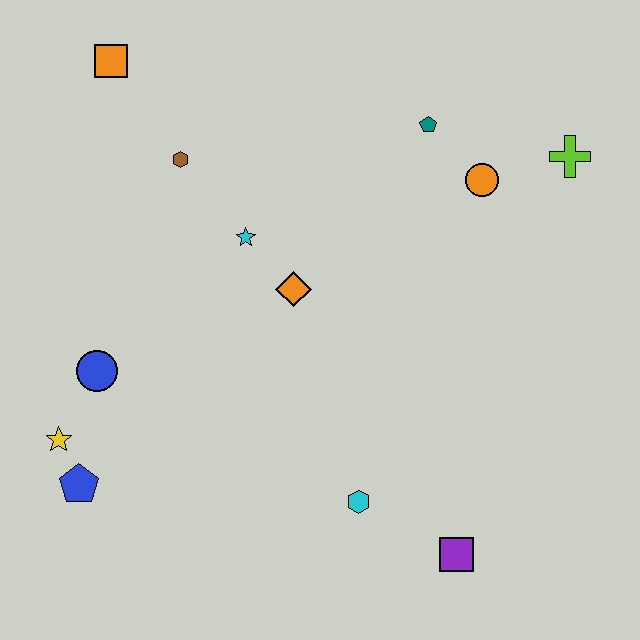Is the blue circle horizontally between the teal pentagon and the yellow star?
Yes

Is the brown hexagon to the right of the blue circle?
Yes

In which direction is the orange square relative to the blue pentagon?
The orange square is above the blue pentagon.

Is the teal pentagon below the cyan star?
No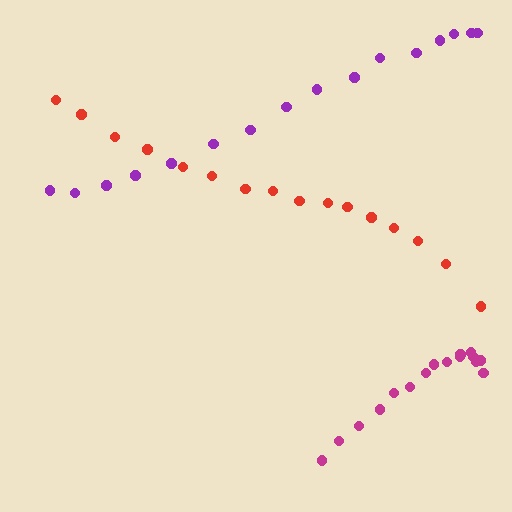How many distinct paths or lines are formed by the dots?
There are 3 distinct paths.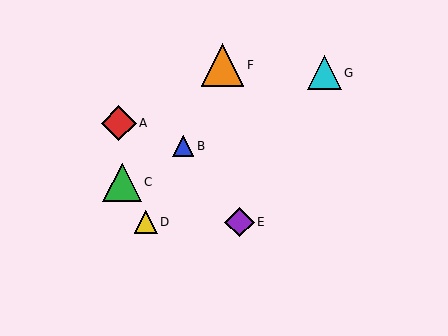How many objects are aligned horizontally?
2 objects (D, E) are aligned horizontally.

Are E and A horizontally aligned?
No, E is at y≈222 and A is at y≈124.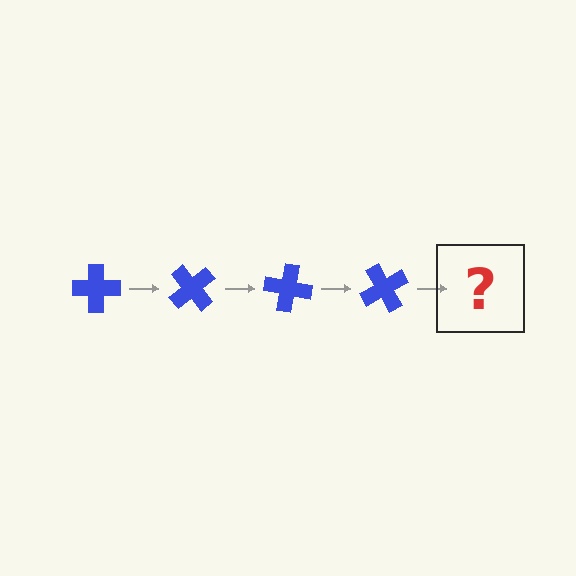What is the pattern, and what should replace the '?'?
The pattern is that the cross rotates 50 degrees each step. The '?' should be a blue cross rotated 200 degrees.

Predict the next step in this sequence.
The next step is a blue cross rotated 200 degrees.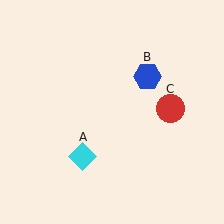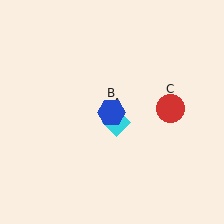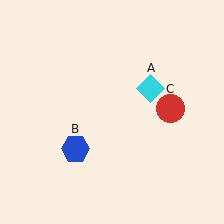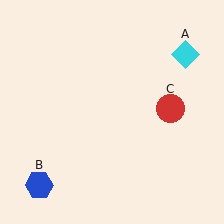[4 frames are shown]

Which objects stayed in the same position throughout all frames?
Red circle (object C) remained stationary.